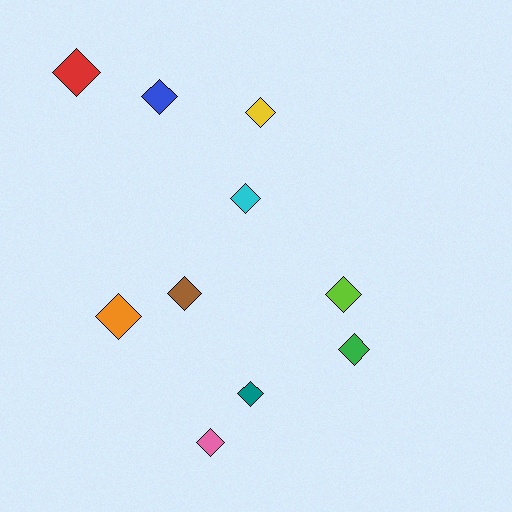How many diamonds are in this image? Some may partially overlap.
There are 10 diamonds.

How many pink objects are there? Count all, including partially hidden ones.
There is 1 pink object.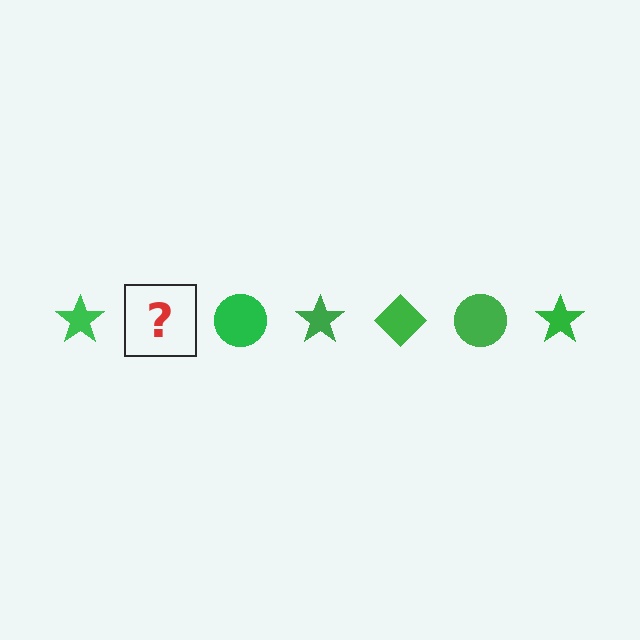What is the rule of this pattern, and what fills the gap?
The rule is that the pattern cycles through star, diamond, circle shapes in green. The gap should be filled with a green diamond.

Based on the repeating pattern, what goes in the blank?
The blank should be a green diamond.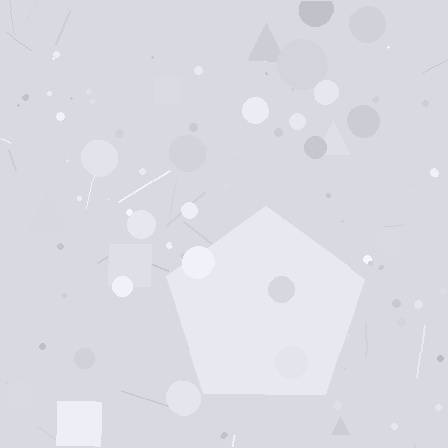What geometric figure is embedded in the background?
A pentagon is embedded in the background.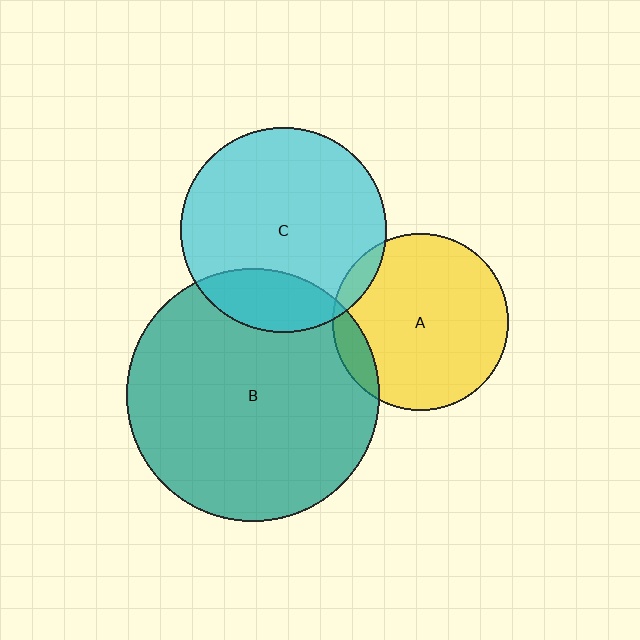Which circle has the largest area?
Circle B (teal).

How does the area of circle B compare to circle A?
Approximately 2.1 times.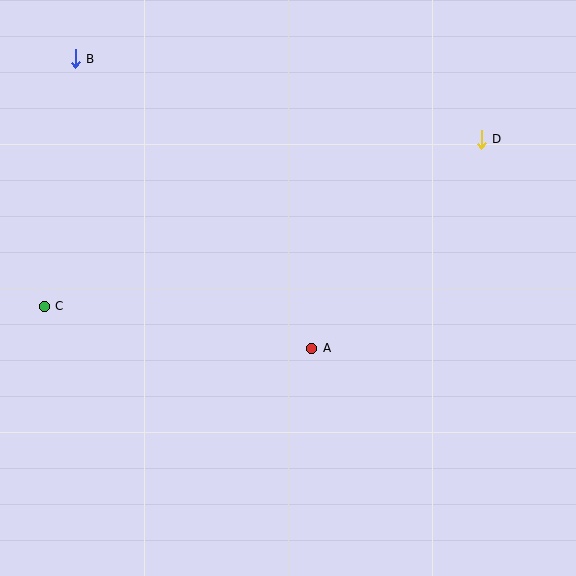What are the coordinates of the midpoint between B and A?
The midpoint between B and A is at (193, 204).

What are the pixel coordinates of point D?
Point D is at (481, 139).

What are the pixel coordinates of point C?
Point C is at (44, 306).